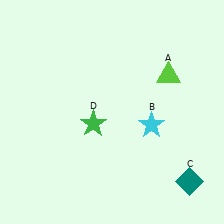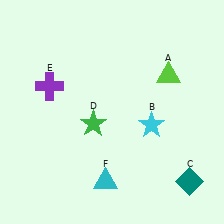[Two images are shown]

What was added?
A purple cross (E), a cyan triangle (F) were added in Image 2.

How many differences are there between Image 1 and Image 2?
There are 2 differences between the two images.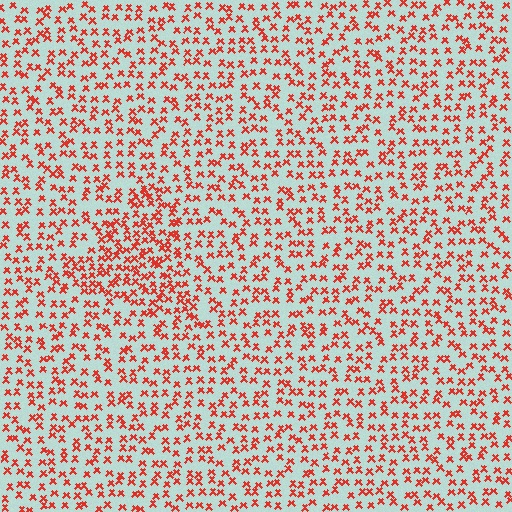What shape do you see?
I see a triangle.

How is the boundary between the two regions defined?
The boundary is defined by a change in element density (approximately 1.7x ratio). All elements are the same color, size, and shape.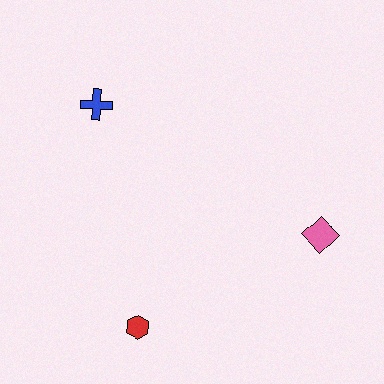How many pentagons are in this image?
There are no pentagons.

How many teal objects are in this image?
There are no teal objects.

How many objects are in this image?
There are 3 objects.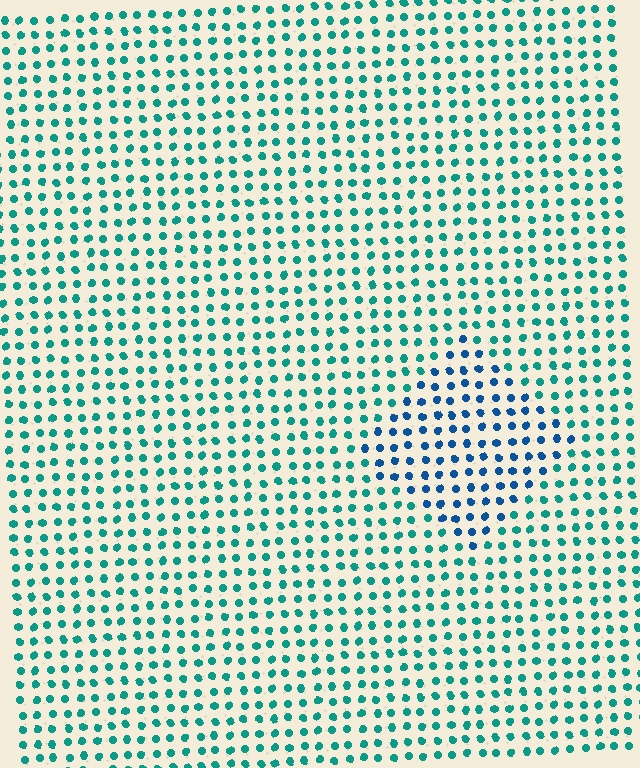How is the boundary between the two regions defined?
The boundary is defined purely by a slight shift in hue (about 38 degrees). Spacing, size, and orientation are identical on both sides.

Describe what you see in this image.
The image is filled with small teal elements in a uniform arrangement. A diamond-shaped region is visible where the elements are tinted to a slightly different hue, forming a subtle color boundary.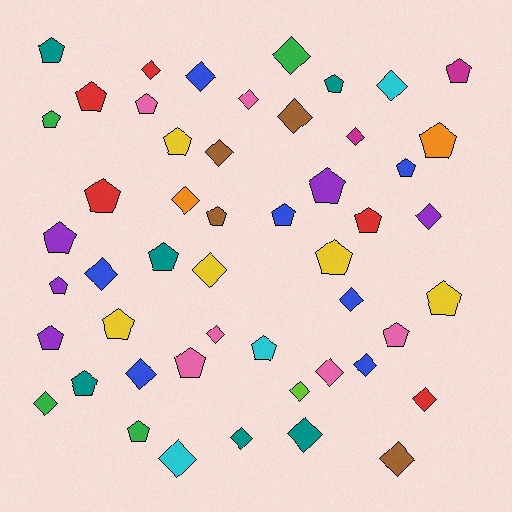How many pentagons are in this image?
There are 26 pentagons.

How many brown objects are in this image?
There are 4 brown objects.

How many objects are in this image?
There are 50 objects.